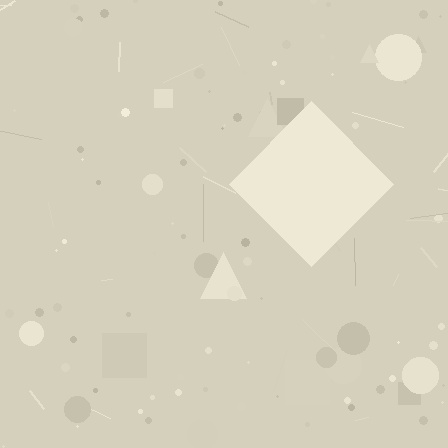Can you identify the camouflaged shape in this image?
The camouflaged shape is a diamond.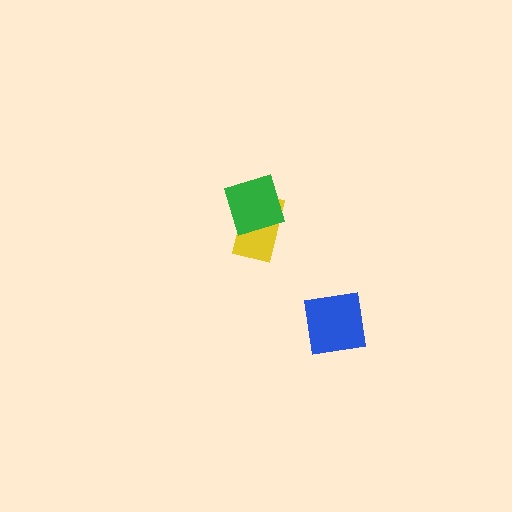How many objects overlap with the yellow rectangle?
1 object overlaps with the yellow rectangle.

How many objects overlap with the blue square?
0 objects overlap with the blue square.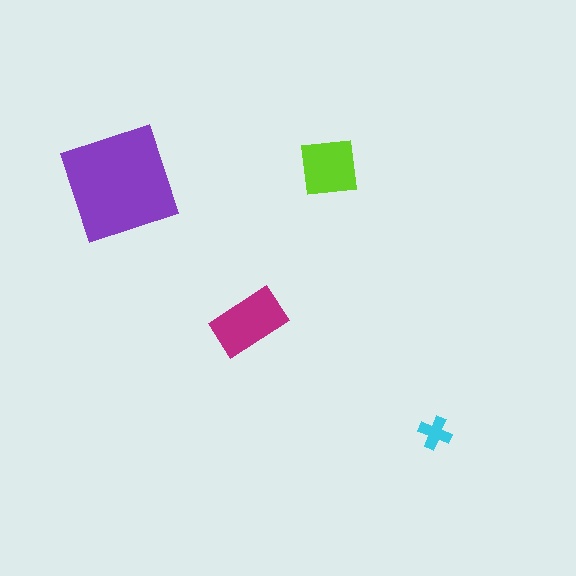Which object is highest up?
The lime square is topmost.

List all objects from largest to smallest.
The purple square, the magenta rectangle, the lime square, the cyan cross.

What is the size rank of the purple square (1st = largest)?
1st.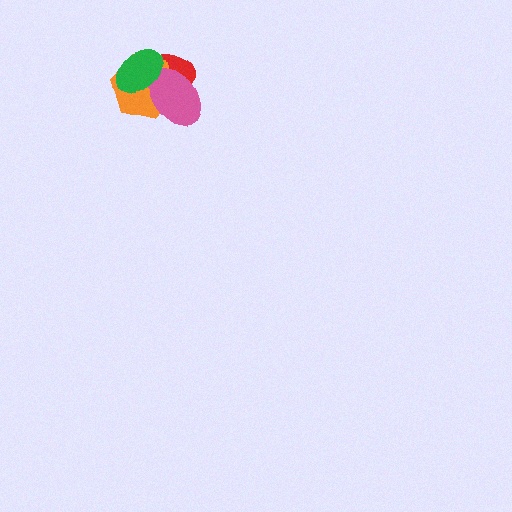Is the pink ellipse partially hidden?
Yes, it is partially covered by another shape.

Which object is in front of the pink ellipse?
The green ellipse is in front of the pink ellipse.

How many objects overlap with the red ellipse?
3 objects overlap with the red ellipse.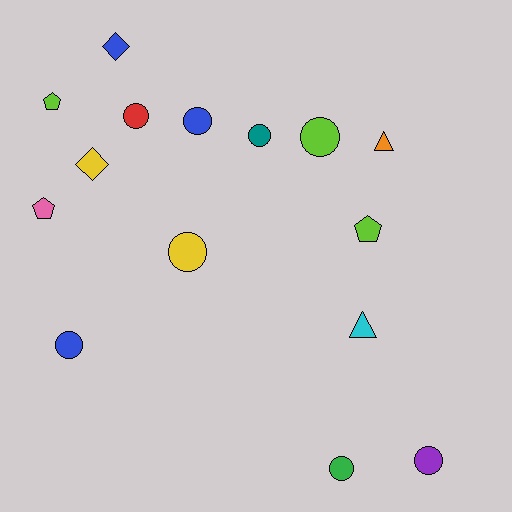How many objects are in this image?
There are 15 objects.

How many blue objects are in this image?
There are 3 blue objects.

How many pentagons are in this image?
There are 3 pentagons.